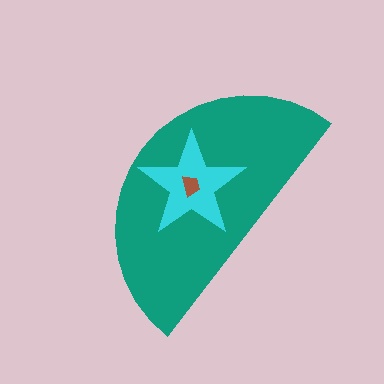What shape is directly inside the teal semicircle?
The cyan star.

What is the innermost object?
The brown trapezoid.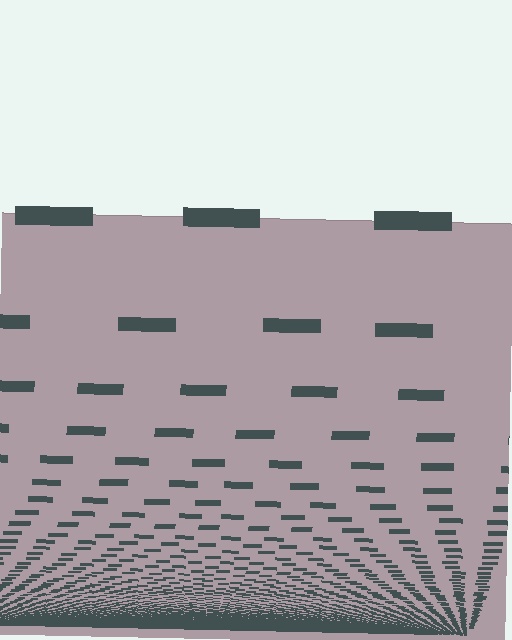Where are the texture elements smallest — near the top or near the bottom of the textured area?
Near the bottom.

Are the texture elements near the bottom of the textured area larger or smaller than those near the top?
Smaller. The gradient is inverted — elements near the bottom are smaller and denser.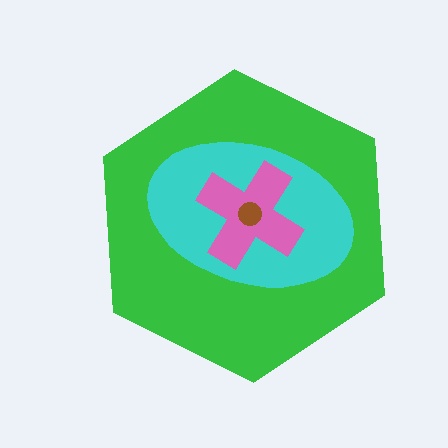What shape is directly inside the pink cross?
The brown circle.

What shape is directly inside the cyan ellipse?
The pink cross.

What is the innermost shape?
The brown circle.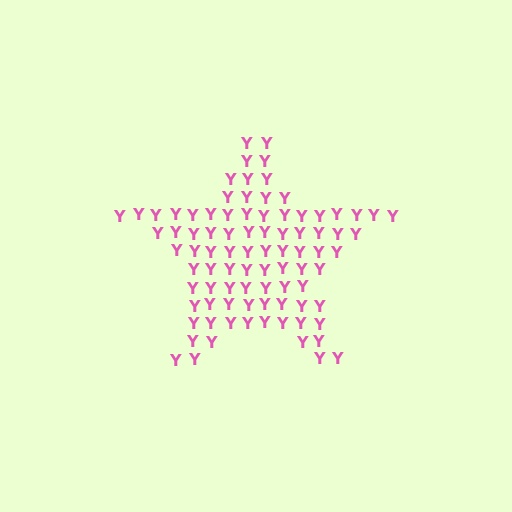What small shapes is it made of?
It is made of small letter Y's.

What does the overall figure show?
The overall figure shows a star.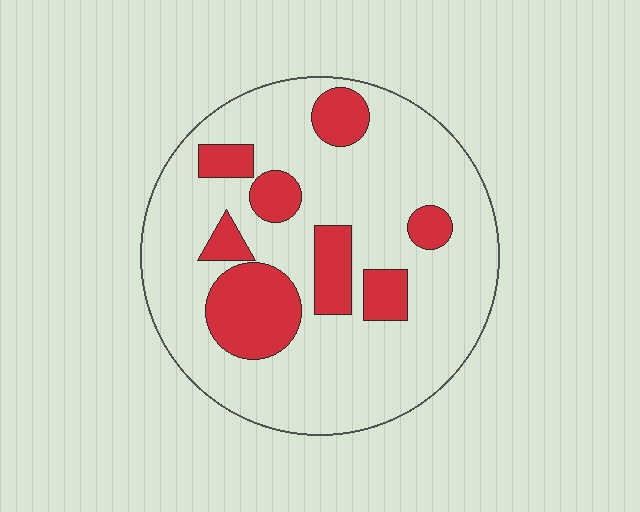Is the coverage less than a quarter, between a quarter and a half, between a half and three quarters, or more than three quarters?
Less than a quarter.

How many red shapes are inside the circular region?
8.